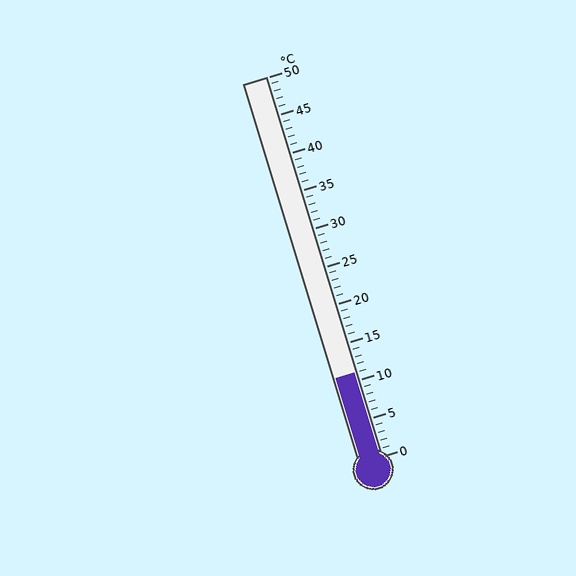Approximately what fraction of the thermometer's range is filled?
The thermometer is filled to approximately 20% of its range.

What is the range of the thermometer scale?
The thermometer scale ranges from 0°C to 50°C.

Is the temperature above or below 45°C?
The temperature is below 45°C.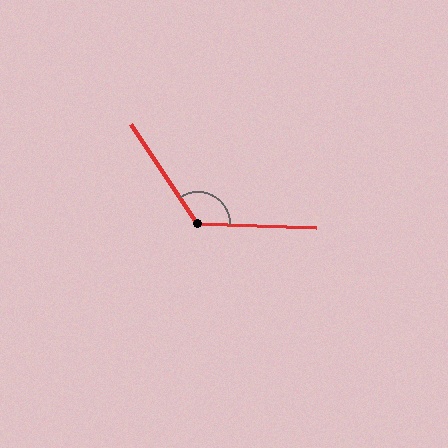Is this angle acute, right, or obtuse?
It is obtuse.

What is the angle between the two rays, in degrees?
Approximately 125 degrees.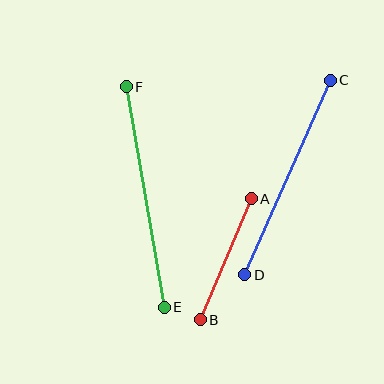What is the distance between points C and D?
The distance is approximately 213 pixels.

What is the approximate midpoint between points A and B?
The midpoint is at approximately (226, 259) pixels.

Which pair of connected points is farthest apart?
Points E and F are farthest apart.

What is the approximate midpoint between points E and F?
The midpoint is at approximately (145, 197) pixels.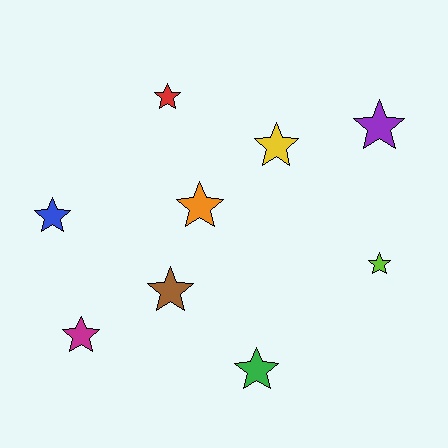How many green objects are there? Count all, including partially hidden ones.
There is 1 green object.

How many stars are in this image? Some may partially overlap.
There are 9 stars.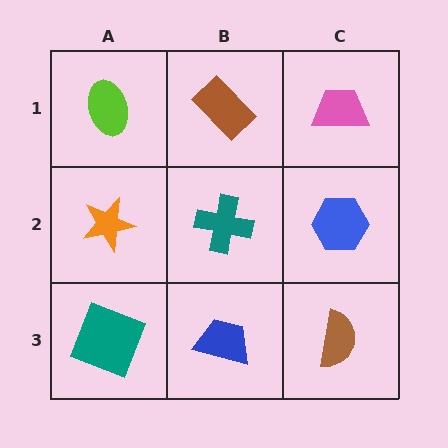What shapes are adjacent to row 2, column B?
A brown rectangle (row 1, column B), a blue trapezoid (row 3, column B), an orange star (row 2, column A), a blue hexagon (row 2, column C).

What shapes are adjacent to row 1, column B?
A teal cross (row 2, column B), a lime ellipse (row 1, column A), a pink trapezoid (row 1, column C).